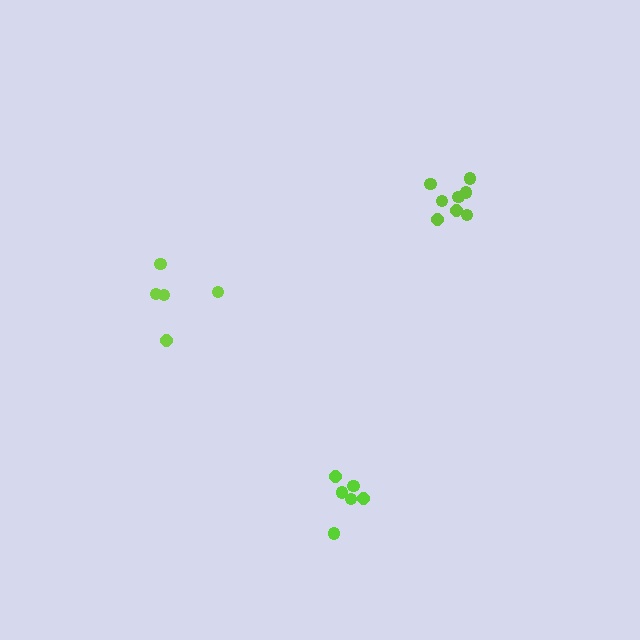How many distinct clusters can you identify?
There are 3 distinct clusters.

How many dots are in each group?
Group 1: 5 dots, Group 2: 6 dots, Group 3: 8 dots (19 total).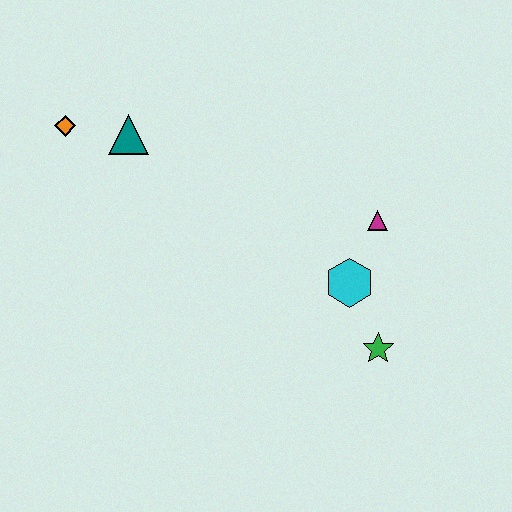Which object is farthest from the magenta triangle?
The orange diamond is farthest from the magenta triangle.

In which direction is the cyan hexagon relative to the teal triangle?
The cyan hexagon is to the right of the teal triangle.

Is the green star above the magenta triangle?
No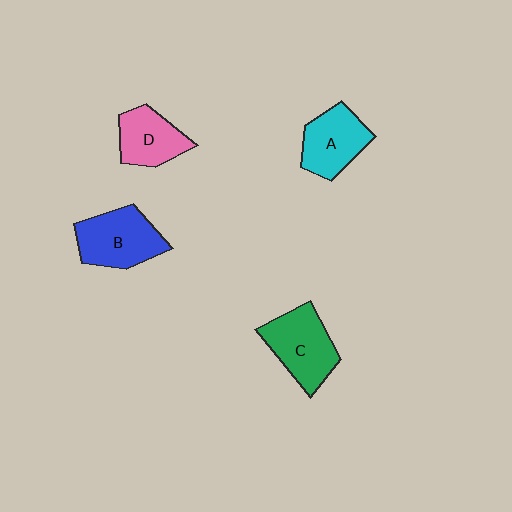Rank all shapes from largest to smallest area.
From largest to smallest: C (green), B (blue), A (cyan), D (pink).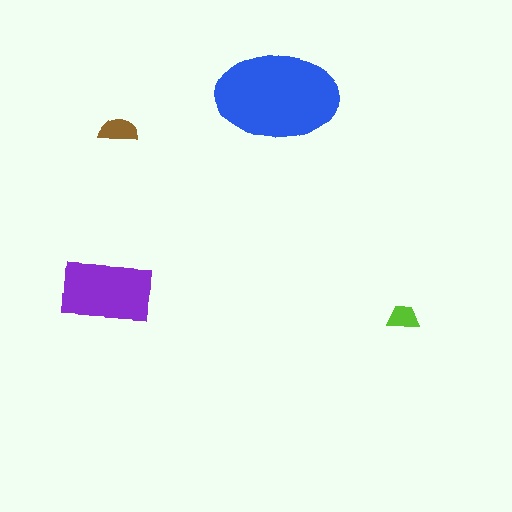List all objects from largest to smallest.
The blue ellipse, the purple rectangle, the brown semicircle, the lime trapezoid.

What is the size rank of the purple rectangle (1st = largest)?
2nd.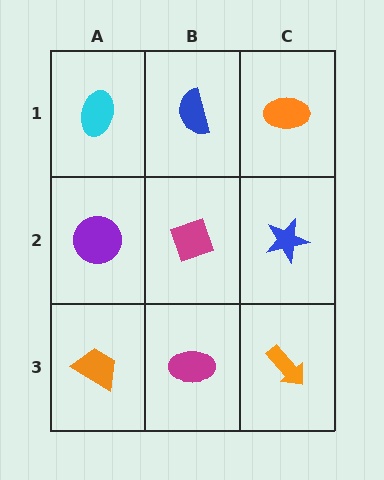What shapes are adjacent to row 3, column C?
A blue star (row 2, column C), a magenta ellipse (row 3, column B).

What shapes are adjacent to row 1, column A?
A purple circle (row 2, column A), a blue semicircle (row 1, column B).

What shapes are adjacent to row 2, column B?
A blue semicircle (row 1, column B), a magenta ellipse (row 3, column B), a purple circle (row 2, column A), a blue star (row 2, column C).